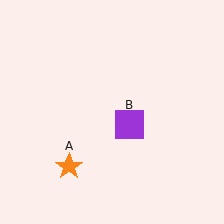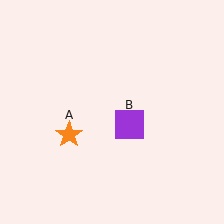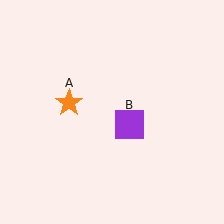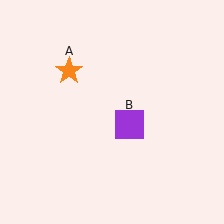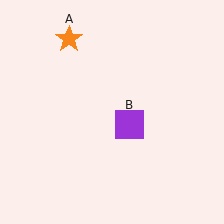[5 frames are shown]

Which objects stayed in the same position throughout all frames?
Purple square (object B) remained stationary.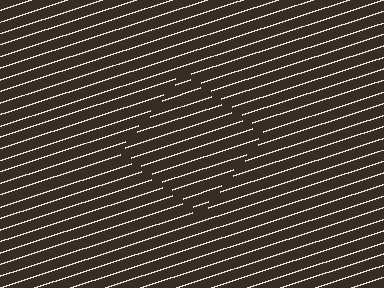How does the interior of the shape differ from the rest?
The interior of the shape contains the same grating, shifted by half a period — the contour is defined by the phase discontinuity where line-ends from the inner and outer gratings abut.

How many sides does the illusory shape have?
4 sides — the line-ends trace a square.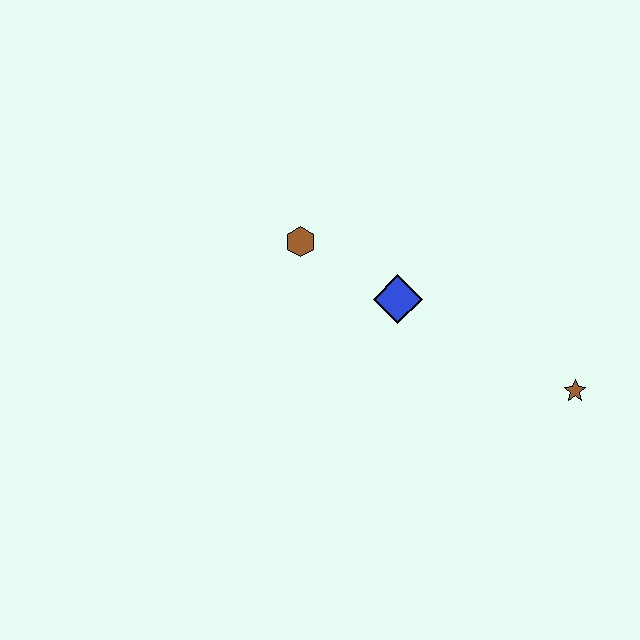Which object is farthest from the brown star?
The brown hexagon is farthest from the brown star.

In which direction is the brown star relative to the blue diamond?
The brown star is to the right of the blue diamond.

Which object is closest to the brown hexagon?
The blue diamond is closest to the brown hexagon.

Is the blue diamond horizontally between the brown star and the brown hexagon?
Yes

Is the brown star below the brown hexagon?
Yes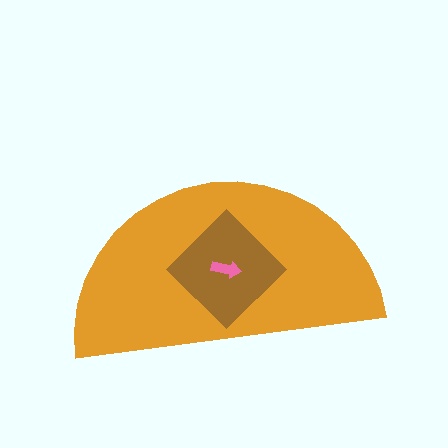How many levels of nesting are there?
3.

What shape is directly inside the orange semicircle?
The brown diamond.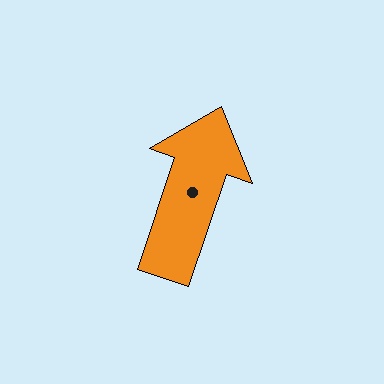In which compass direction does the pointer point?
North.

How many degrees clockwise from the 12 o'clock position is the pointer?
Approximately 19 degrees.